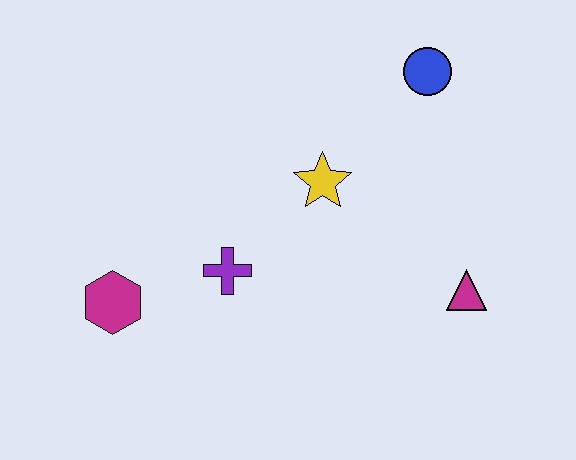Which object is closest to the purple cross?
The magenta hexagon is closest to the purple cross.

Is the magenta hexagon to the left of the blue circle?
Yes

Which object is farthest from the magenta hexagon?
The blue circle is farthest from the magenta hexagon.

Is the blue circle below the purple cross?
No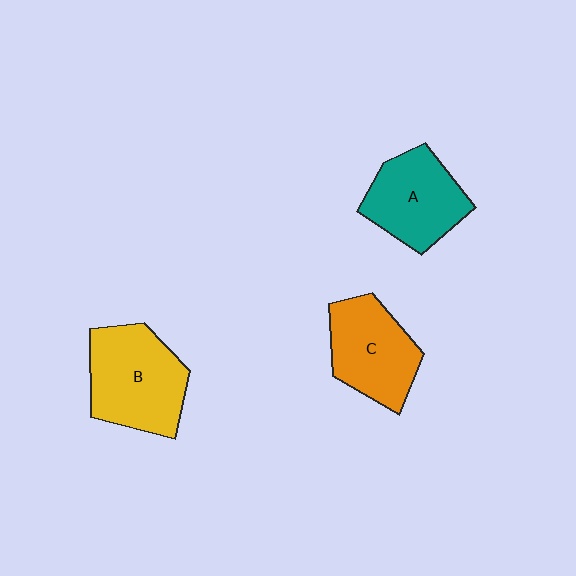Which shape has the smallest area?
Shape C (orange).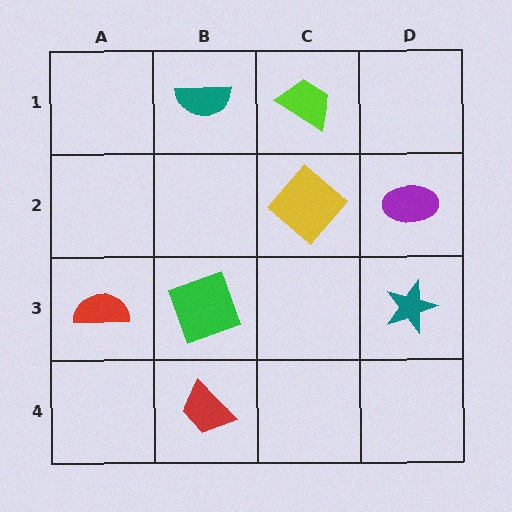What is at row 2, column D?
A purple ellipse.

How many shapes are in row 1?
2 shapes.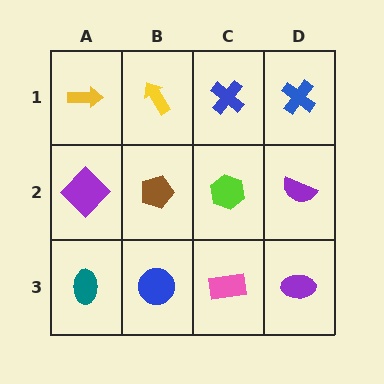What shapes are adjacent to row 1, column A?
A purple diamond (row 2, column A), a yellow arrow (row 1, column B).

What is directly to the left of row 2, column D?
A lime hexagon.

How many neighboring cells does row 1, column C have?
3.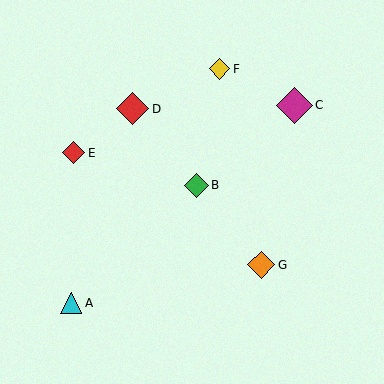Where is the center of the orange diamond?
The center of the orange diamond is at (261, 265).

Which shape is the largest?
The magenta diamond (labeled C) is the largest.